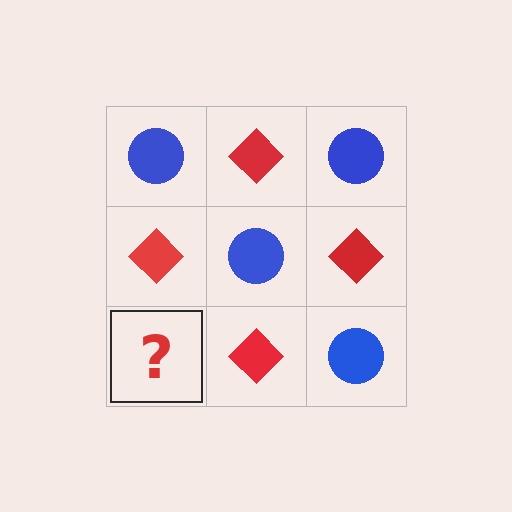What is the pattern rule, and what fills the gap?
The rule is that it alternates blue circle and red diamond in a checkerboard pattern. The gap should be filled with a blue circle.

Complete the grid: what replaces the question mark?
The question mark should be replaced with a blue circle.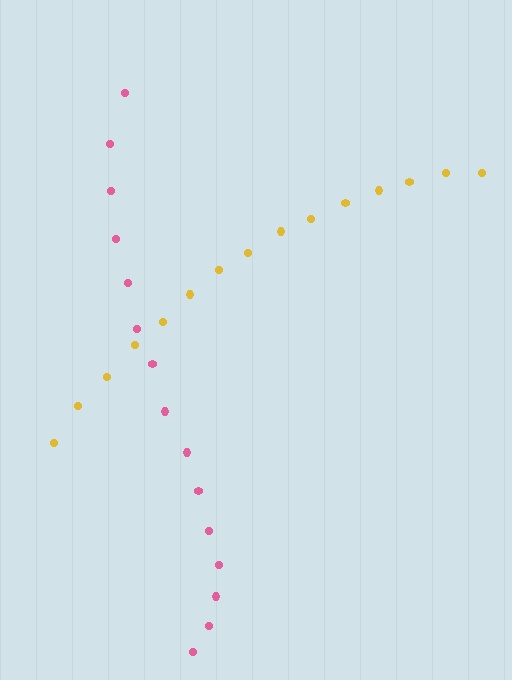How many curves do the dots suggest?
There are 2 distinct paths.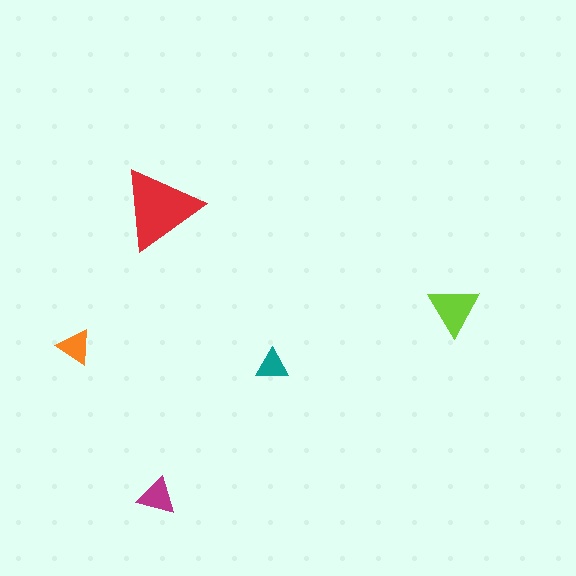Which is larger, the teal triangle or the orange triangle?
The orange one.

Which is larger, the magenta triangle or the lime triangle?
The lime one.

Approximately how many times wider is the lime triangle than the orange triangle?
About 1.5 times wider.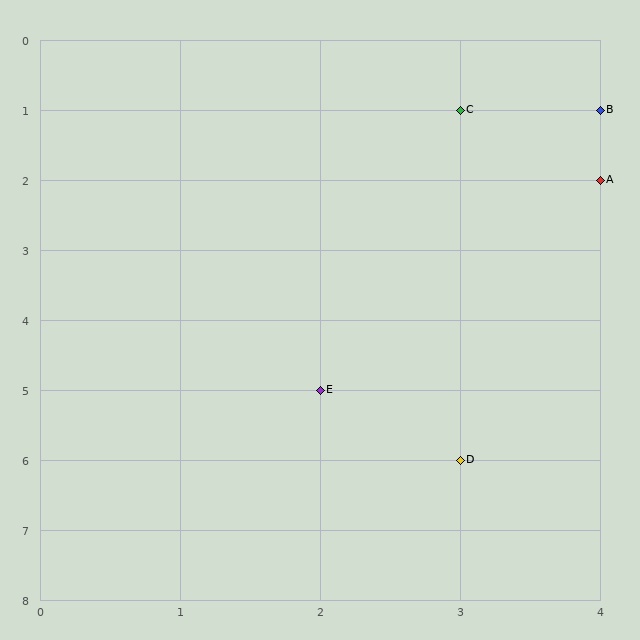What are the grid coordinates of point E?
Point E is at grid coordinates (2, 5).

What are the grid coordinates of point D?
Point D is at grid coordinates (3, 6).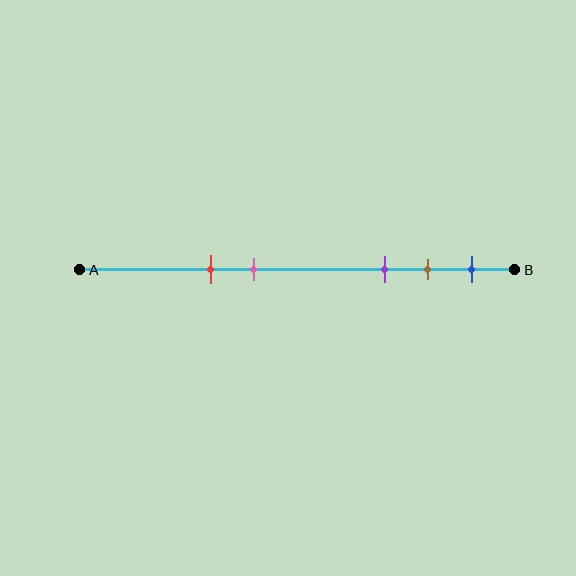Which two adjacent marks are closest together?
The brown and blue marks are the closest adjacent pair.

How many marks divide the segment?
There are 5 marks dividing the segment.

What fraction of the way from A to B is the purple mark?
The purple mark is approximately 70% (0.7) of the way from A to B.